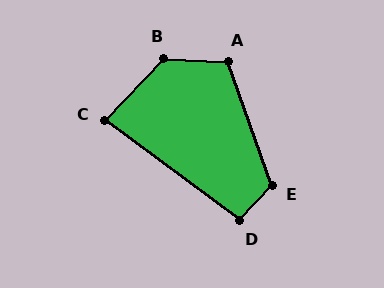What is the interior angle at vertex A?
Approximately 112 degrees (obtuse).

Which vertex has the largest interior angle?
B, at approximately 131 degrees.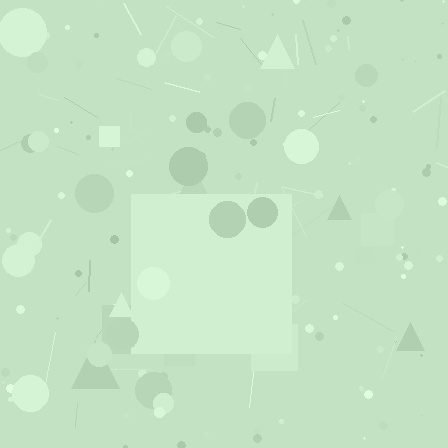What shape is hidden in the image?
A square is hidden in the image.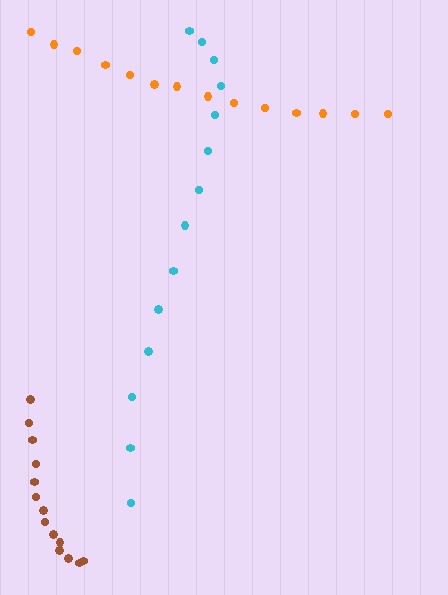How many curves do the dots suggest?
There are 3 distinct paths.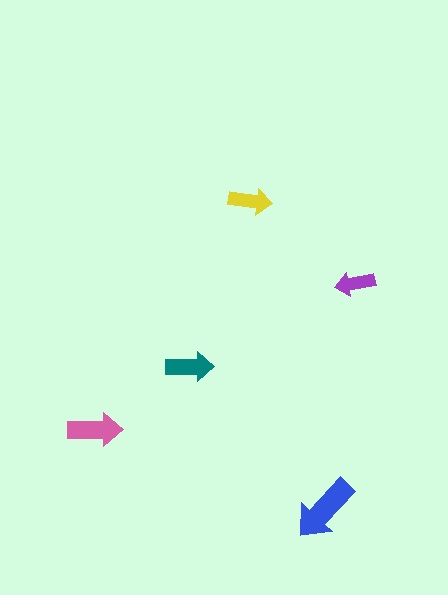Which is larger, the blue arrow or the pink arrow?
The blue one.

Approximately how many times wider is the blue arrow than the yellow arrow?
About 1.5 times wider.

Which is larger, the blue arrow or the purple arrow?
The blue one.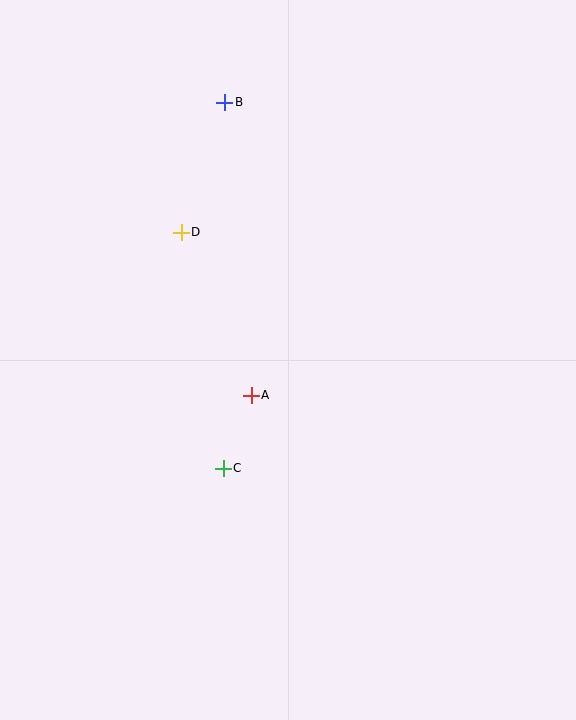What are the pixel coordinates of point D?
Point D is at (181, 232).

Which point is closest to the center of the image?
Point A at (251, 395) is closest to the center.